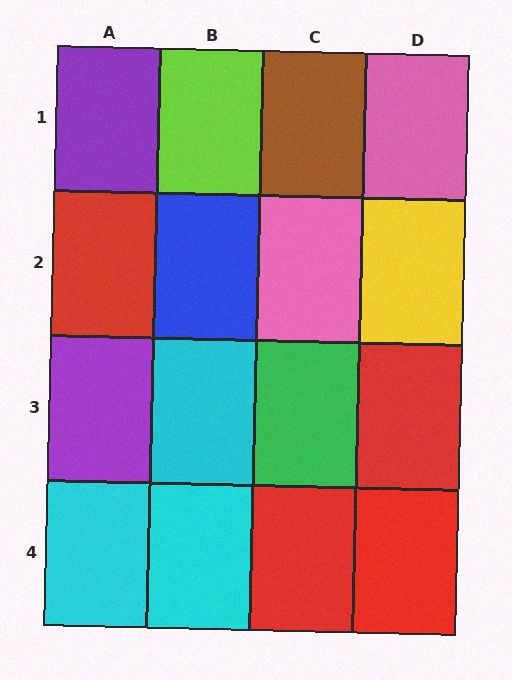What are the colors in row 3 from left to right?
Purple, cyan, green, red.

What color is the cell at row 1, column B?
Lime.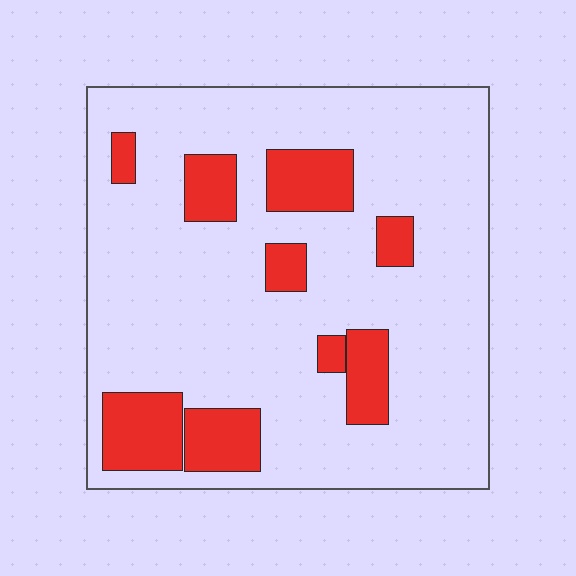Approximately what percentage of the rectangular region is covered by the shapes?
Approximately 20%.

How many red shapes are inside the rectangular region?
9.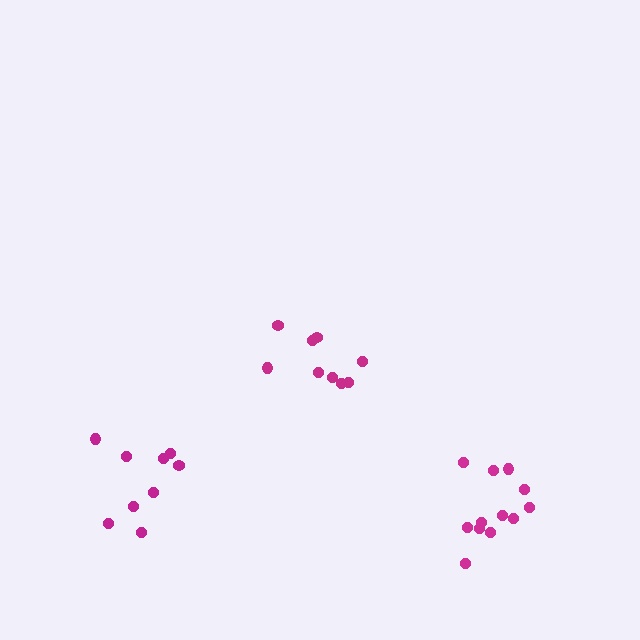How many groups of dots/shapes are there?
There are 3 groups.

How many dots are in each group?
Group 1: 9 dots, Group 2: 9 dots, Group 3: 12 dots (30 total).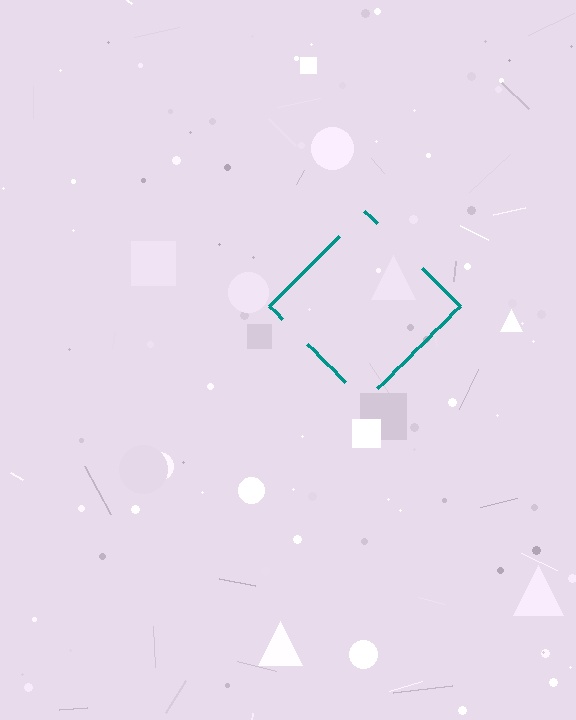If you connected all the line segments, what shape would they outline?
They would outline a diamond.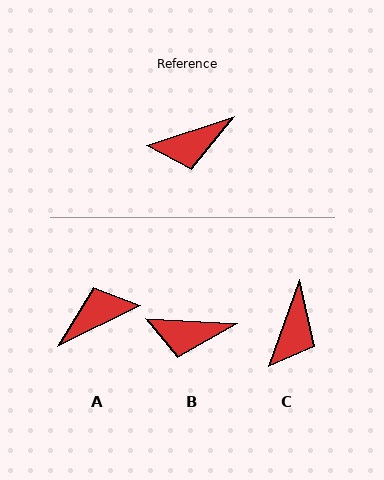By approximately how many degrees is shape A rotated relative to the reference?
Approximately 172 degrees clockwise.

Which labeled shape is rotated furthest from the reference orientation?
A, about 172 degrees away.